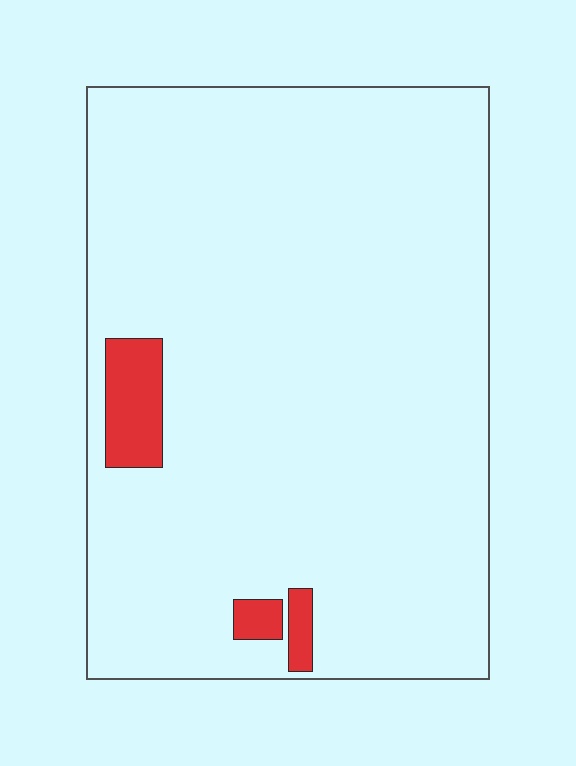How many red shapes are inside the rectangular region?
3.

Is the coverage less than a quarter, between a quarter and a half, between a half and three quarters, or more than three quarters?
Less than a quarter.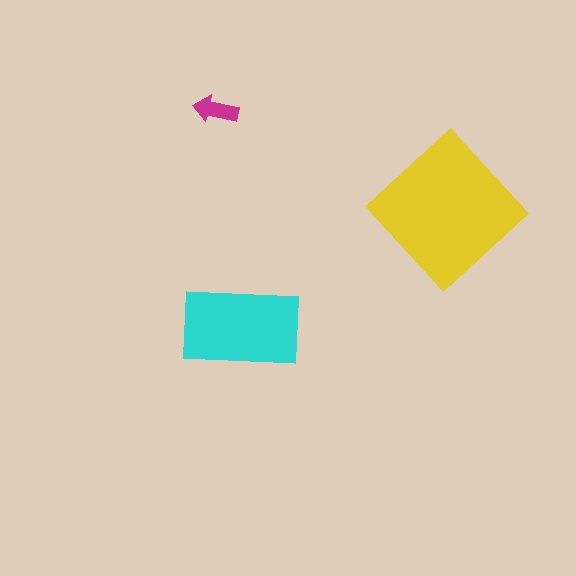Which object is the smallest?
The magenta arrow.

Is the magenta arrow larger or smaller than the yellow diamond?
Smaller.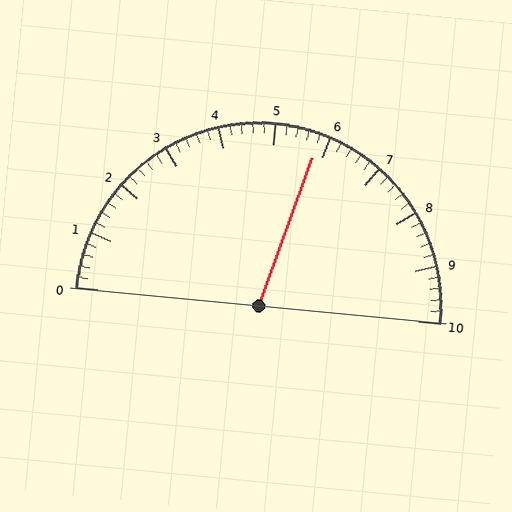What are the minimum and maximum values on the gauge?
The gauge ranges from 0 to 10.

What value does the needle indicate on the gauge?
The needle indicates approximately 5.8.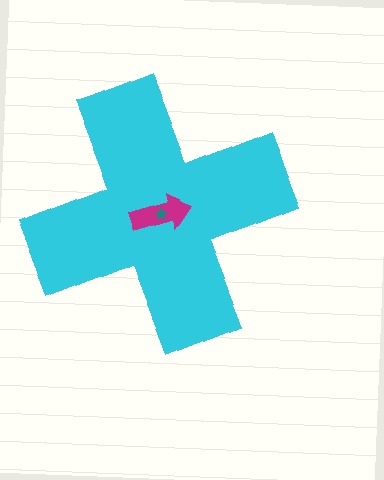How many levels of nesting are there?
3.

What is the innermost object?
The teal star.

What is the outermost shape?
The cyan cross.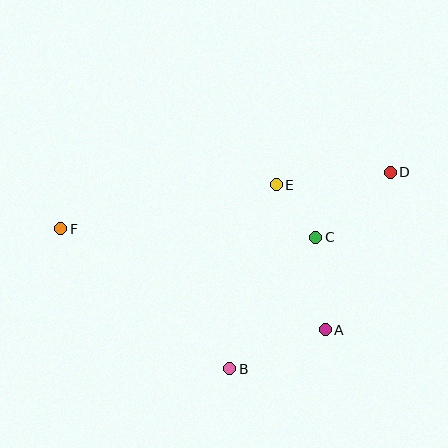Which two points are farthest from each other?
Points D and F are farthest from each other.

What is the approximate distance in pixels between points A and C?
The distance between A and C is approximately 93 pixels.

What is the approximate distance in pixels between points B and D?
The distance between B and D is approximately 254 pixels.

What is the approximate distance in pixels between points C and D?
The distance between C and D is approximately 99 pixels.